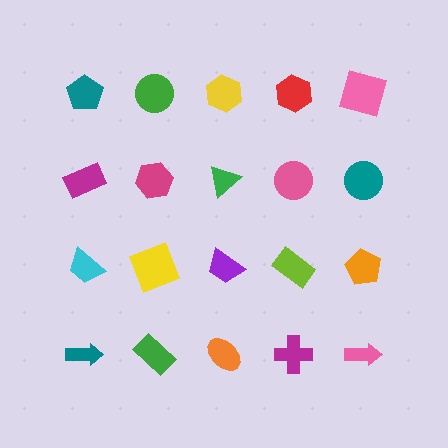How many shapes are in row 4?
5 shapes.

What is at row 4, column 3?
An orange ellipse.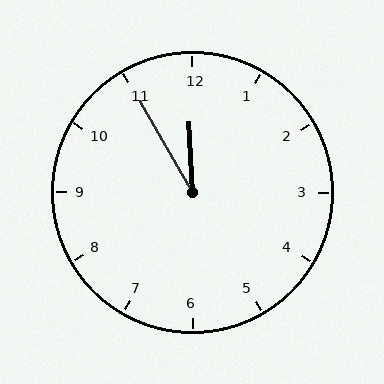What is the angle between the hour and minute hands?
Approximately 28 degrees.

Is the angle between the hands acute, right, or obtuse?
It is acute.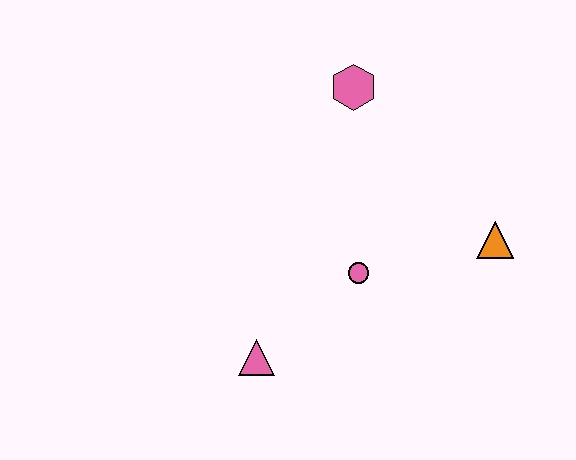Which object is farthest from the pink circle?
The pink hexagon is farthest from the pink circle.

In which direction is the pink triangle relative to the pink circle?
The pink triangle is to the left of the pink circle.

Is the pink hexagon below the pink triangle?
No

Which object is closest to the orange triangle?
The pink circle is closest to the orange triangle.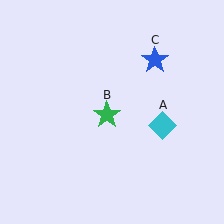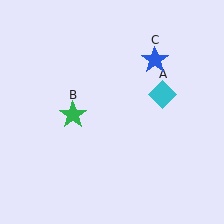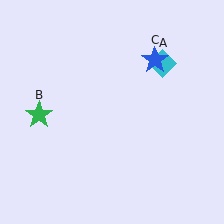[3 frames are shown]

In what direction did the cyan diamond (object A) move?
The cyan diamond (object A) moved up.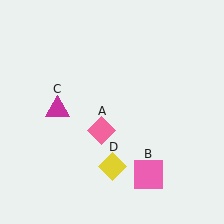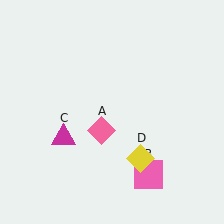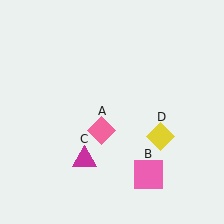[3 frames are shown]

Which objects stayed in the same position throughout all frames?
Pink diamond (object A) and pink square (object B) remained stationary.